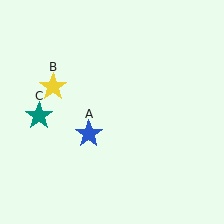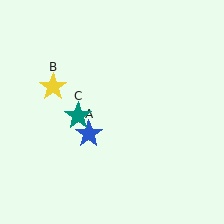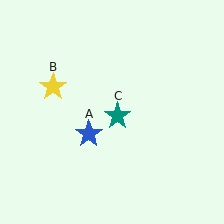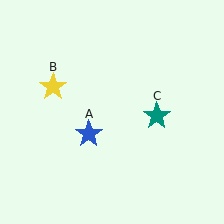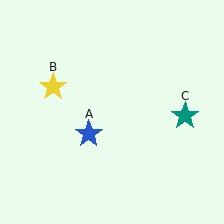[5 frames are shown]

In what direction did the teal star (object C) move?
The teal star (object C) moved right.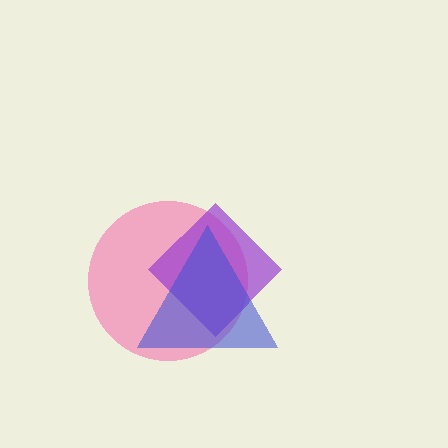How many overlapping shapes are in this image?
There are 3 overlapping shapes in the image.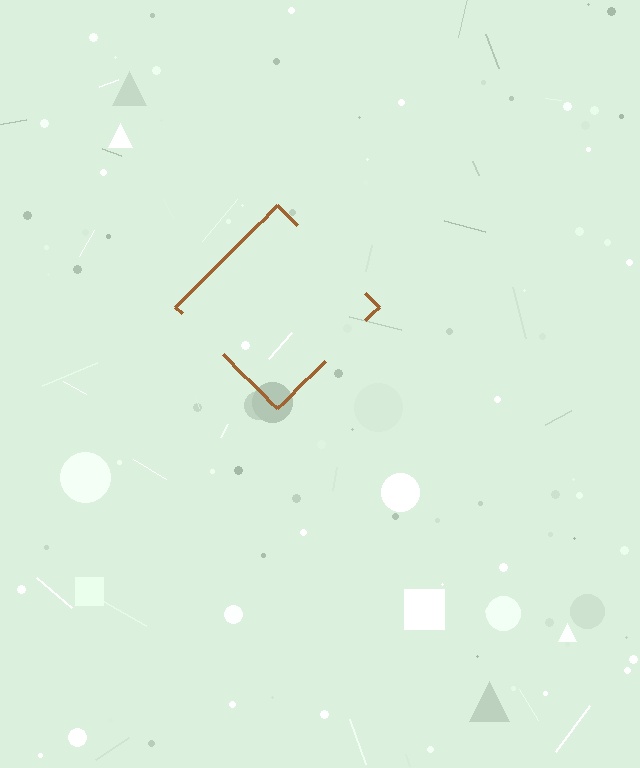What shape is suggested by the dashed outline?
The dashed outline suggests a diamond.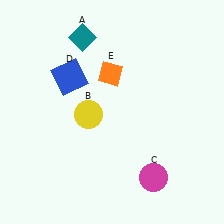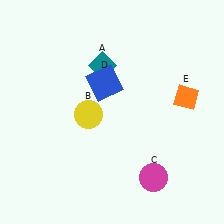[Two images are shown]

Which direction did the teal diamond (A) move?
The teal diamond (A) moved down.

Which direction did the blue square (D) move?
The blue square (D) moved right.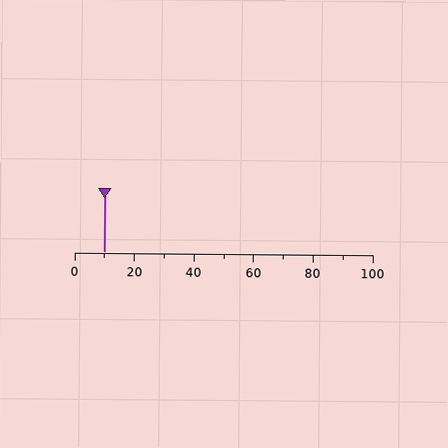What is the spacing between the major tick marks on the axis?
The major ticks are spaced 20 apart.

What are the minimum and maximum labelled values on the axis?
The axis runs from 0 to 100.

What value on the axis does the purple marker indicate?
The marker indicates approximately 10.